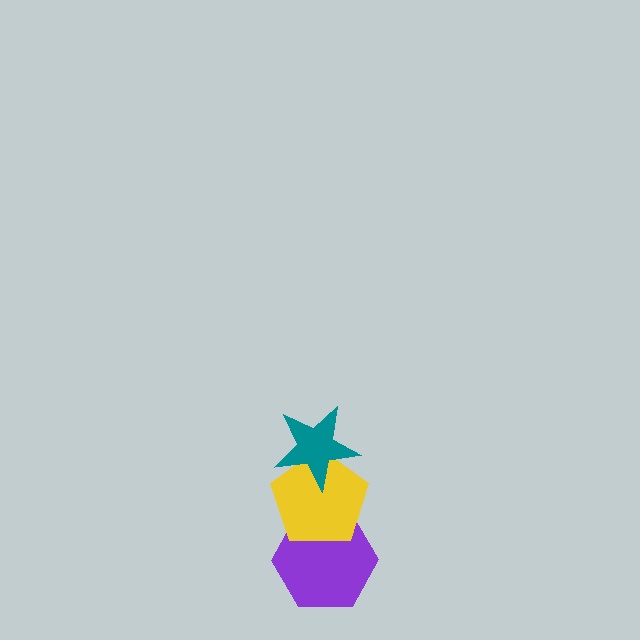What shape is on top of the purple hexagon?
The yellow pentagon is on top of the purple hexagon.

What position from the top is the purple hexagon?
The purple hexagon is 3rd from the top.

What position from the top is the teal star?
The teal star is 1st from the top.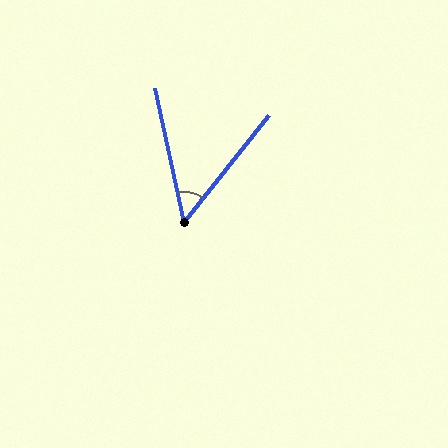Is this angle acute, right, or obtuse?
It is acute.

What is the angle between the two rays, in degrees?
Approximately 51 degrees.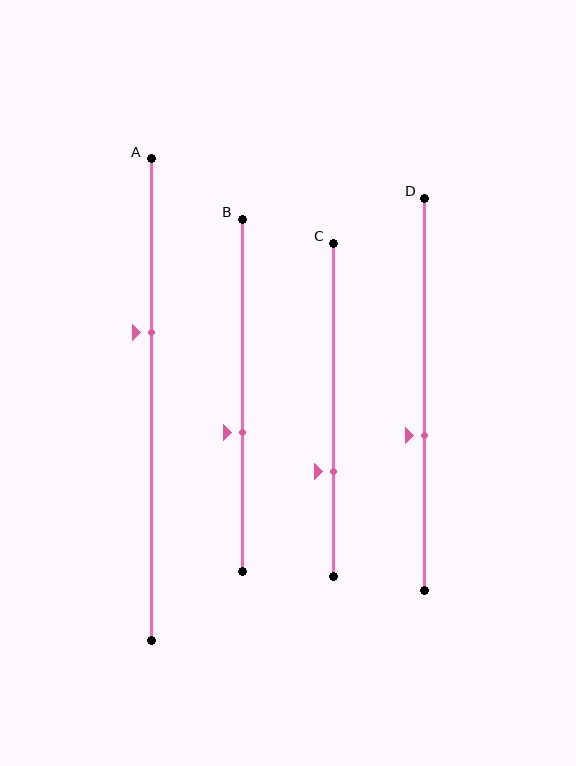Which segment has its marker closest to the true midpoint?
Segment B has its marker closest to the true midpoint.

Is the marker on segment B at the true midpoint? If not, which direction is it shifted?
No, the marker on segment B is shifted downward by about 11% of the segment length.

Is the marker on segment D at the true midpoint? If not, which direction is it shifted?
No, the marker on segment D is shifted downward by about 11% of the segment length.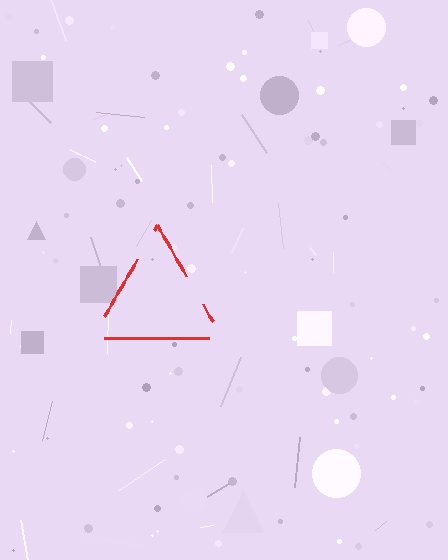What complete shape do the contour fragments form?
The contour fragments form a triangle.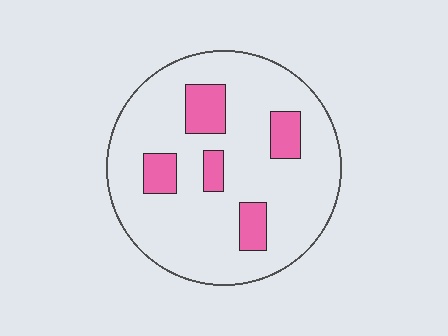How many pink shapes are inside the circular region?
5.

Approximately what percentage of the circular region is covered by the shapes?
Approximately 15%.